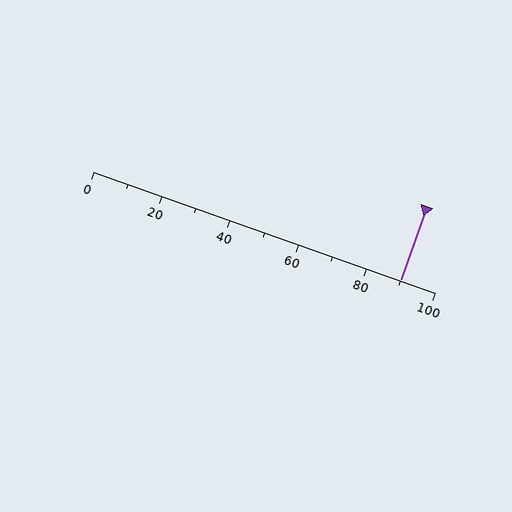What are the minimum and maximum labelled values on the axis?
The axis runs from 0 to 100.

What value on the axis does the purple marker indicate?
The marker indicates approximately 90.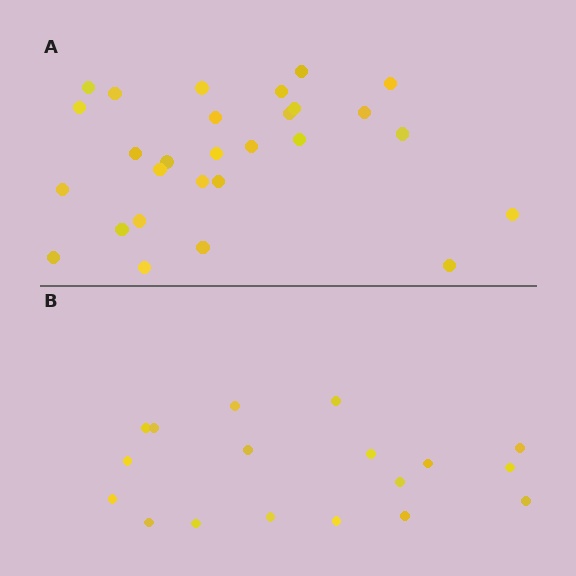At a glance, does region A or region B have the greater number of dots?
Region A (the top region) has more dots.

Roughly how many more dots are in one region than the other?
Region A has roughly 10 or so more dots than region B.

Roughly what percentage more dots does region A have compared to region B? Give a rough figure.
About 55% more.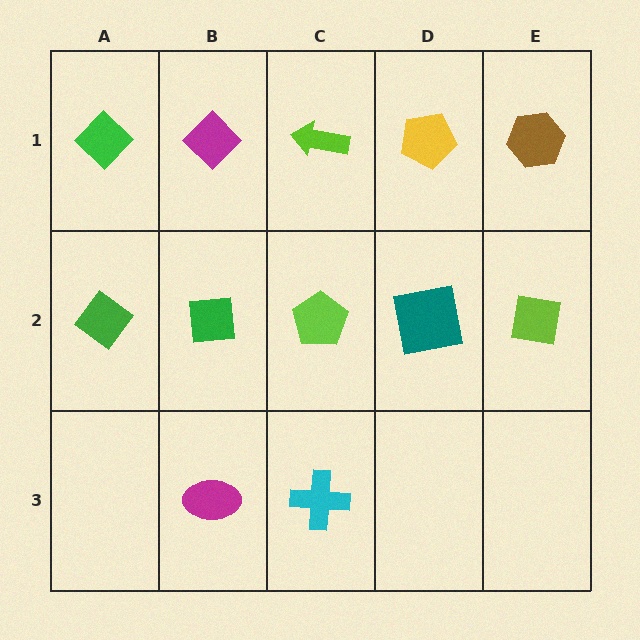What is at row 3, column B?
A magenta ellipse.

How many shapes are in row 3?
2 shapes.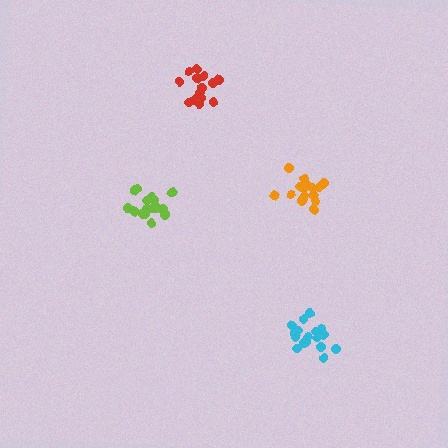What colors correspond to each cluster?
The clusters are colored: orange, cyan, lime, red.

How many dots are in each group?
Group 1: 19 dots, Group 2: 17 dots, Group 3: 19 dots, Group 4: 15 dots (70 total).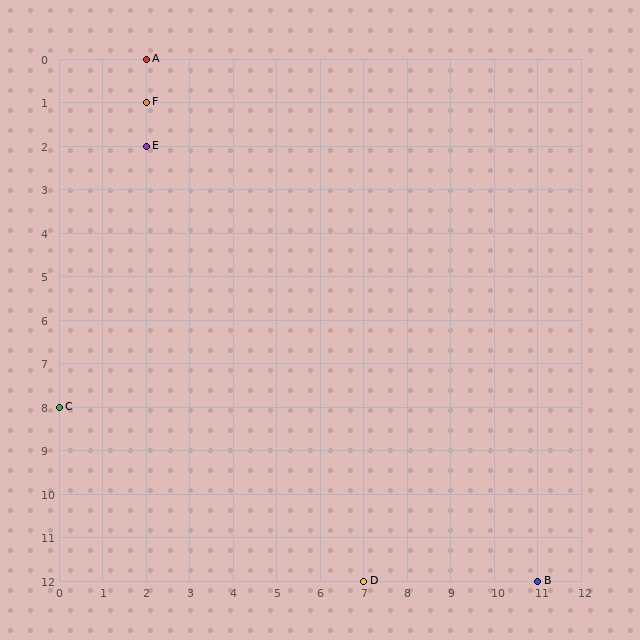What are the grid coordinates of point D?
Point D is at grid coordinates (7, 12).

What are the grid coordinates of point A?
Point A is at grid coordinates (2, 0).